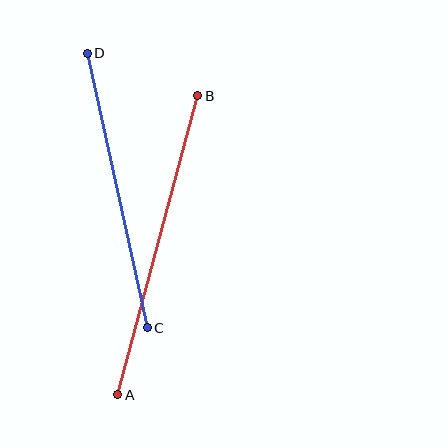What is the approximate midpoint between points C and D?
The midpoint is at approximately (117, 191) pixels.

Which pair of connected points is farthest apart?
Points A and B are farthest apart.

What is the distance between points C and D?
The distance is approximately 281 pixels.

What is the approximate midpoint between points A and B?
The midpoint is at approximately (158, 245) pixels.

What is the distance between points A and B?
The distance is approximately 310 pixels.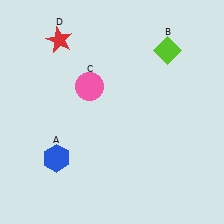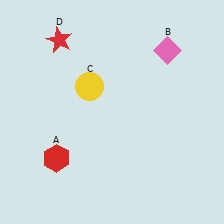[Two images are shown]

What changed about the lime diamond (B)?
In Image 1, B is lime. In Image 2, it changed to pink.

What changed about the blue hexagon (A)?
In Image 1, A is blue. In Image 2, it changed to red.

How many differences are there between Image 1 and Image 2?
There are 3 differences between the two images.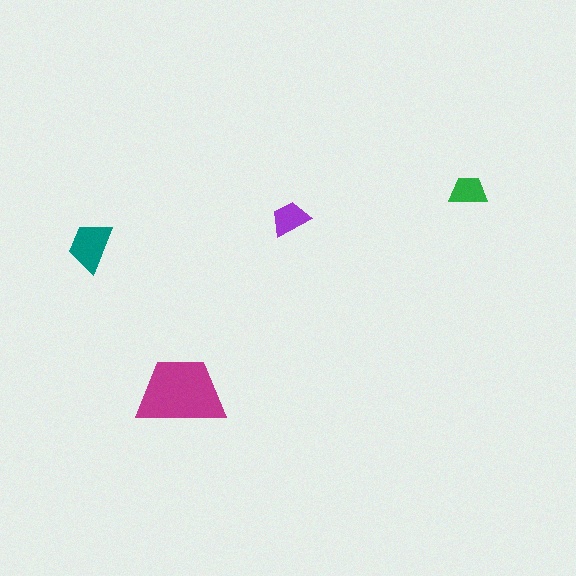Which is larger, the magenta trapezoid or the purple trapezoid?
The magenta one.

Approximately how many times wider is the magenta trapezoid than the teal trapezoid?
About 2 times wider.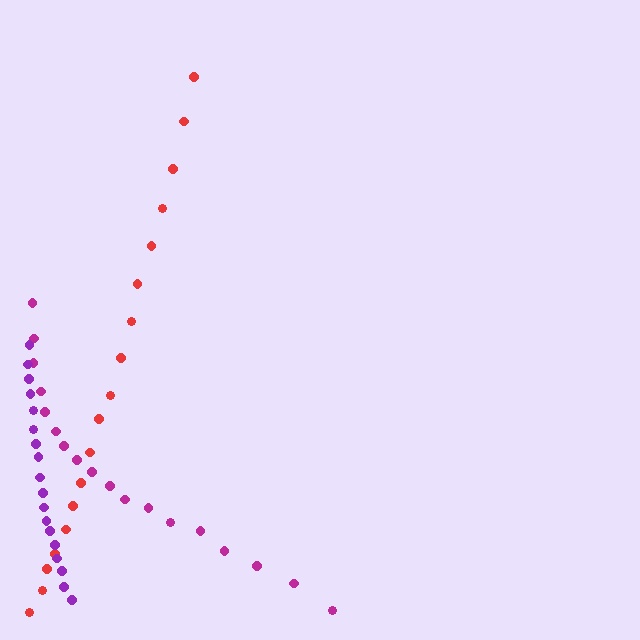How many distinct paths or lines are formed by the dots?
There are 3 distinct paths.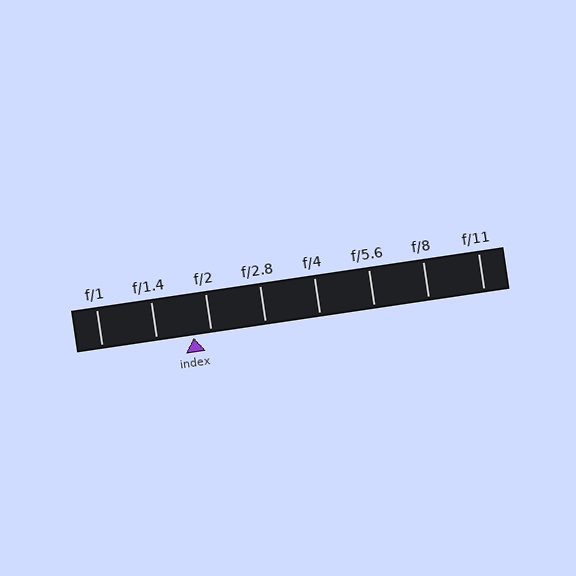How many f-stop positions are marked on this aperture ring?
There are 8 f-stop positions marked.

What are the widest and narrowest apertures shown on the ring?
The widest aperture shown is f/1 and the narrowest is f/11.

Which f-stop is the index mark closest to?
The index mark is closest to f/2.